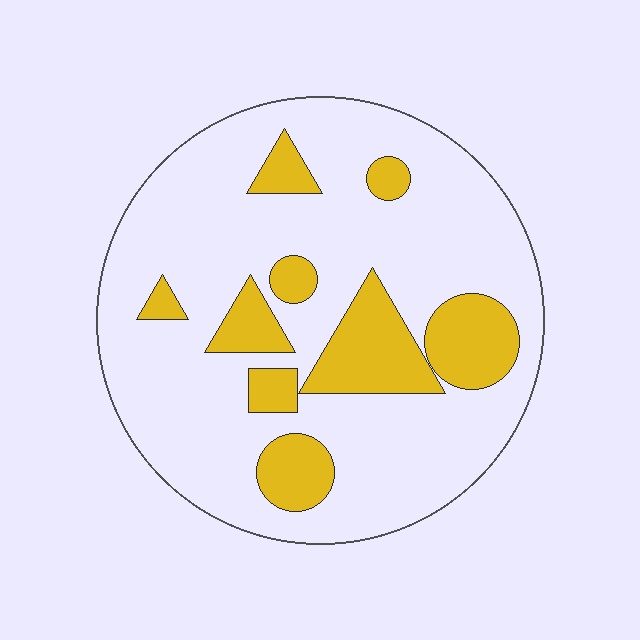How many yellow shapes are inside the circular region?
9.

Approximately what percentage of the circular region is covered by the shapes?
Approximately 20%.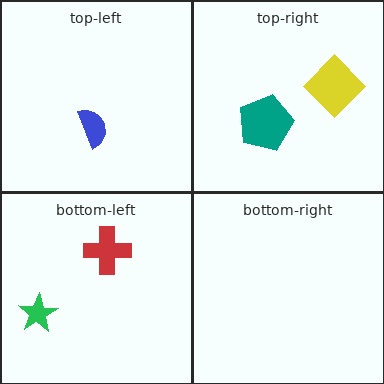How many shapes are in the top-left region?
1.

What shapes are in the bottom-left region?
The green star, the red cross.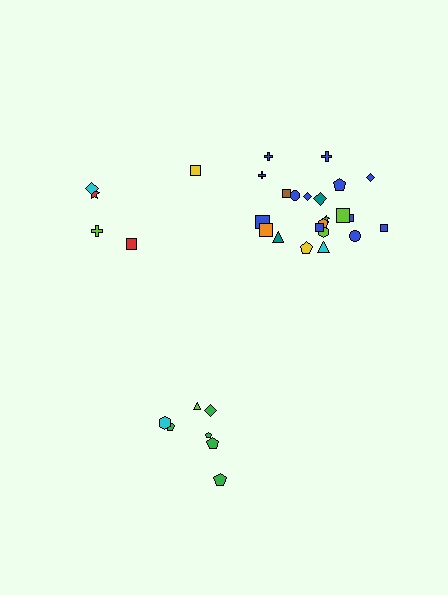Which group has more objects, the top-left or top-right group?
The top-right group.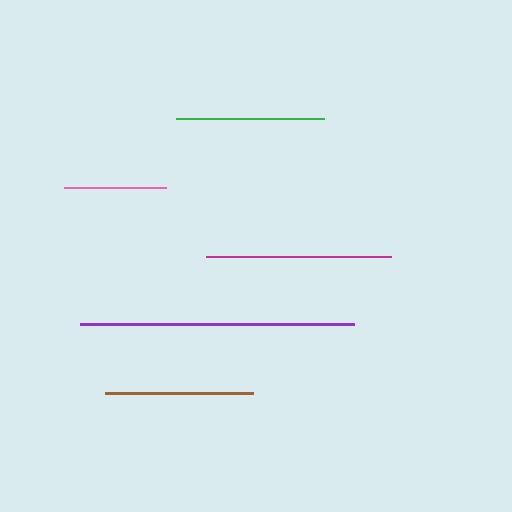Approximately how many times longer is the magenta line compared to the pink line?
The magenta line is approximately 1.8 times the length of the pink line.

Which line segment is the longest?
The purple line is the longest at approximately 274 pixels.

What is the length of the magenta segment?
The magenta segment is approximately 185 pixels long.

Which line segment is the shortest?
The pink line is the shortest at approximately 102 pixels.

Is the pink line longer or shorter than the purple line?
The purple line is longer than the pink line.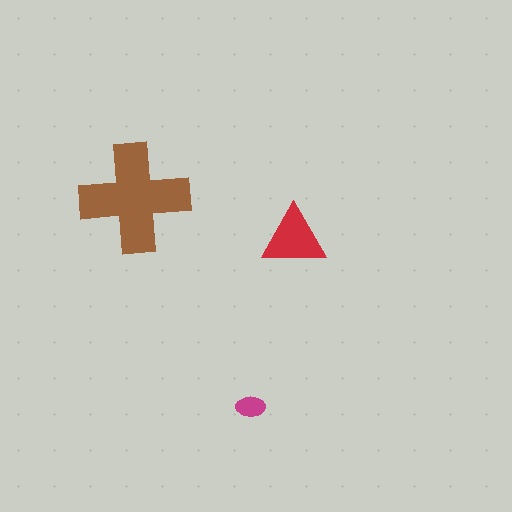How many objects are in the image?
There are 3 objects in the image.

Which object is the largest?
The brown cross.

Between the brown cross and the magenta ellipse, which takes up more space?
The brown cross.